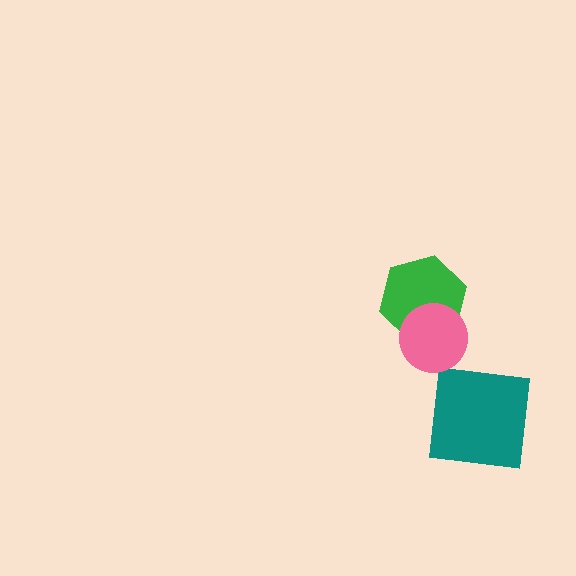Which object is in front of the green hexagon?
The pink circle is in front of the green hexagon.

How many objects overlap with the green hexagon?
1 object overlaps with the green hexagon.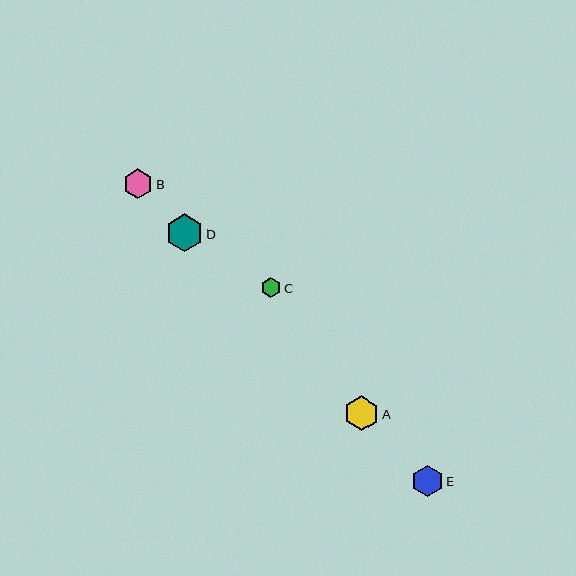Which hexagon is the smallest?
Hexagon C is the smallest with a size of approximately 20 pixels.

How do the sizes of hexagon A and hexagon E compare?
Hexagon A and hexagon E are approximately the same size.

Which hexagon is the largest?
Hexagon D is the largest with a size of approximately 38 pixels.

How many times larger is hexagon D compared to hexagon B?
Hexagon D is approximately 1.3 times the size of hexagon B.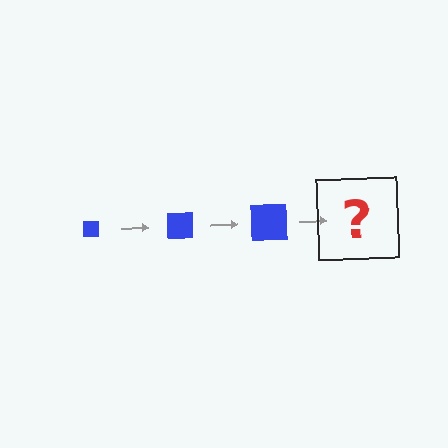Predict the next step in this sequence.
The next step is a blue square, larger than the previous one.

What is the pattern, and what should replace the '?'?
The pattern is that the square gets progressively larger each step. The '?' should be a blue square, larger than the previous one.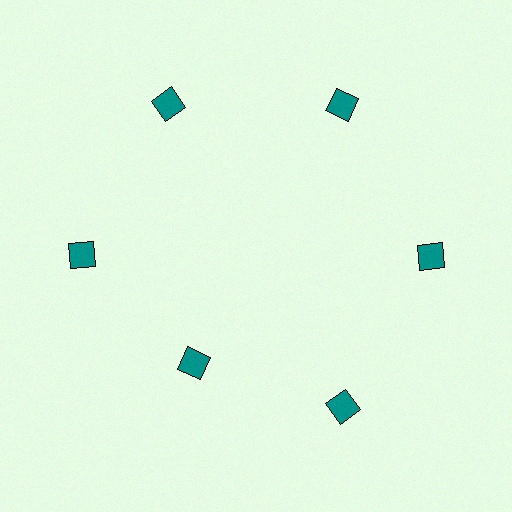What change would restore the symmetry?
The symmetry would be restored by moving it outward, back onto the ring so that all 6 diamonds sit at equal angles and equal distance from the center.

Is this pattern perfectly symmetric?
No. The 6 teal diamonds are arranged in a ring, but one element near the 7 o'clock position is pulled inward toward the center, breaking the 6-fold rotational symmetry.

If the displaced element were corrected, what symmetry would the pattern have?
It would have 6-fold rotational symmetry — the pattern would map onto itself every 60 degrees.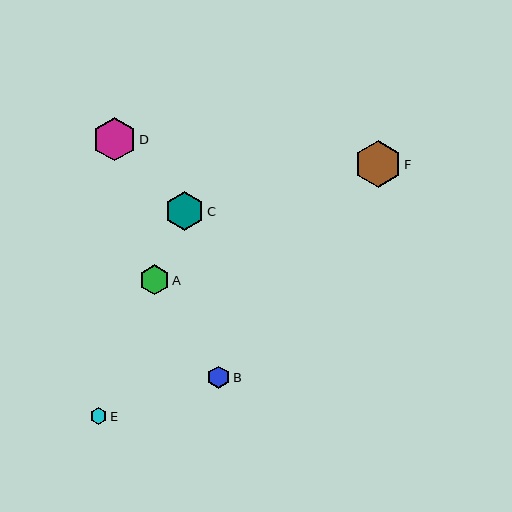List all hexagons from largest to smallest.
From largest to smallest: F, D, C, A, B, E.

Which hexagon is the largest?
Hexagon F is the largest with a size of approximately 47 pixels.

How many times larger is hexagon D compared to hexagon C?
Hexagon D is approximately 1.1 times the size of hexagon C.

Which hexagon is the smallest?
Hexagon E is the smallest with a size of approximately 17 pixels.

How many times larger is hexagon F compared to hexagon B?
Hexagon F is approximately 2.1 times the size of hexagon B.